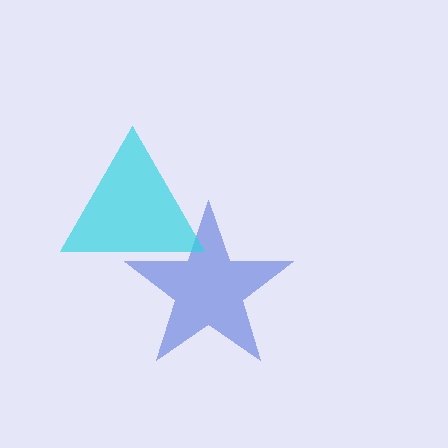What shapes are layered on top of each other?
The layered shapes are: a blue star, a cyan triangle.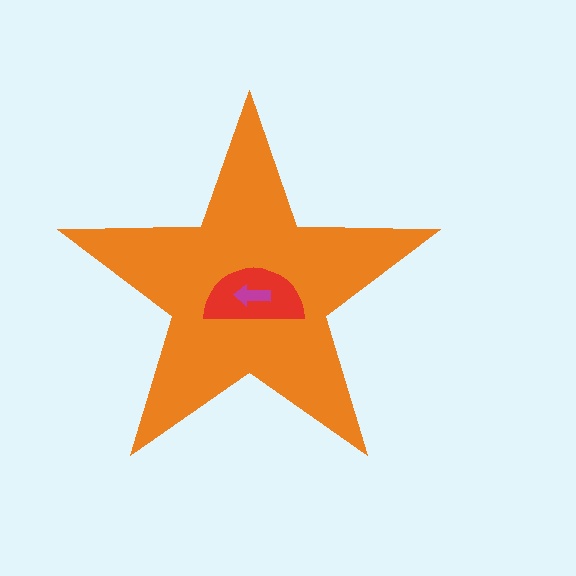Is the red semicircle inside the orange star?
Yes.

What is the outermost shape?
The orange star.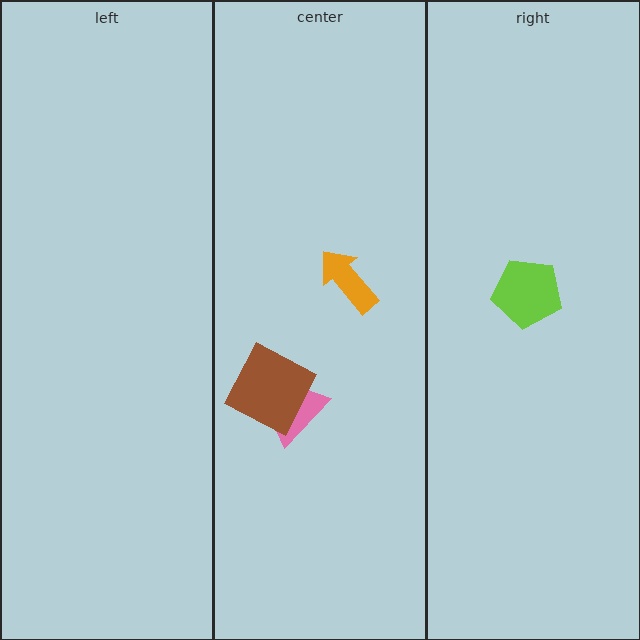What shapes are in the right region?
The lime pentagon.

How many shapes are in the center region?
3.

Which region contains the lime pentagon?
The right region.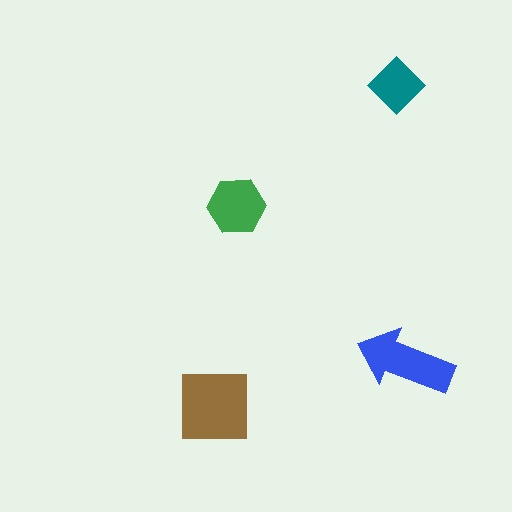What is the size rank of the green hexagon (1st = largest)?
3rd.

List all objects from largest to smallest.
The brown square, the blue arrow, the green hexagon, the teal diamond.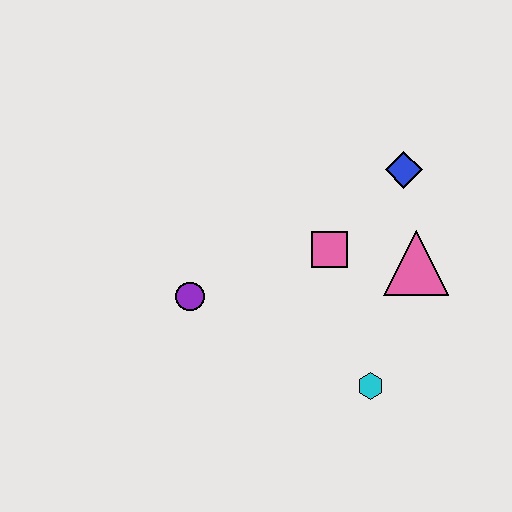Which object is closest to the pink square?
The pink triangle is closest to the pink square.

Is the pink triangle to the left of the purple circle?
No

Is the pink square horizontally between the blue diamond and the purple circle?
Yes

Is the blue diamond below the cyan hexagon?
No